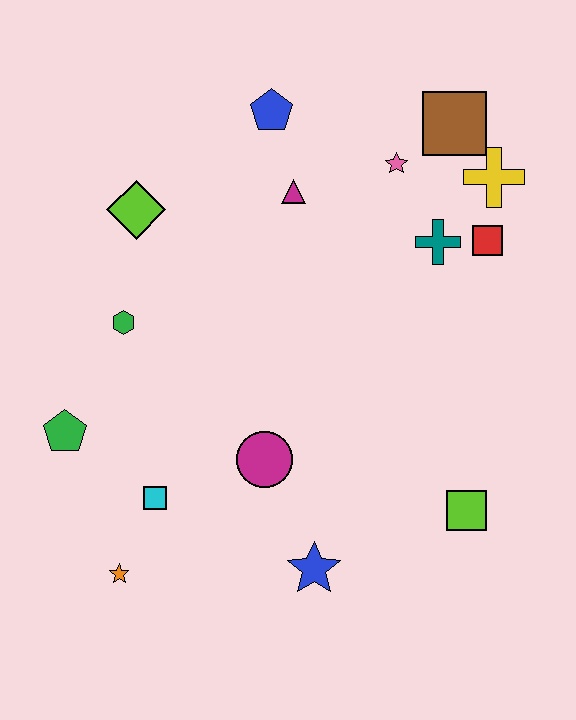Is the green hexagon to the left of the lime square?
Yes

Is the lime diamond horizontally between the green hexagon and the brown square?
Yes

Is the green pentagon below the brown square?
Yes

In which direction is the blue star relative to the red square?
The blue star is below the red square.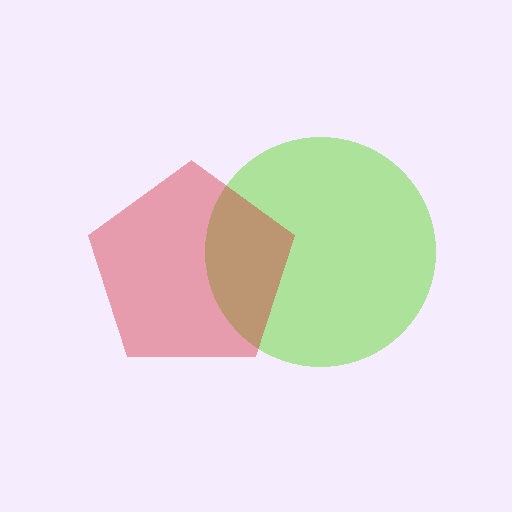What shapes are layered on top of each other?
The layered shapes are: a lime circle, a red pentagon.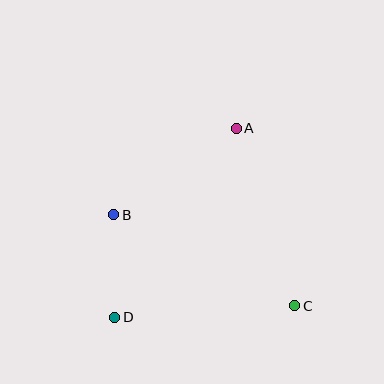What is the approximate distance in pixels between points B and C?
The distance between B and C is approximately 203 pixels.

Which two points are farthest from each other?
Points A and D are farthest from each other.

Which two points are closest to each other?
Points B and D are closest to each other.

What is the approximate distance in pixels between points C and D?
The distance between C and D is approximately 181 pixels.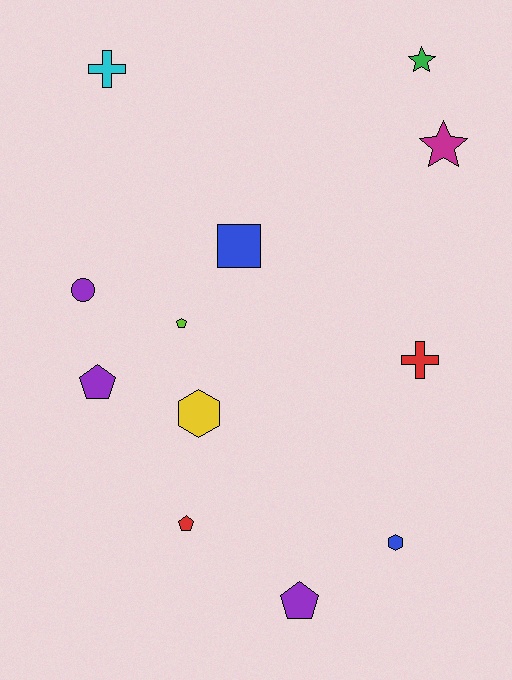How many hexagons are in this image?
There are 2 hexagons.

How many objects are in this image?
There are 12 objects.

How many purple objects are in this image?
There are 3 purple objects.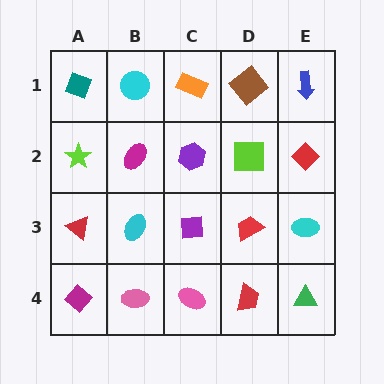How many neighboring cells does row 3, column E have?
3.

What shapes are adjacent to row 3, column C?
A purple hexagon (row 2, column C), a pink ellipse (row 4, column C), a cyan ellipse (row 3, column B), a red trapezoid (row 3, column D).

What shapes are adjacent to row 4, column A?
A red triangle (row 3, column A), a pink ellipse (row 4, column B).